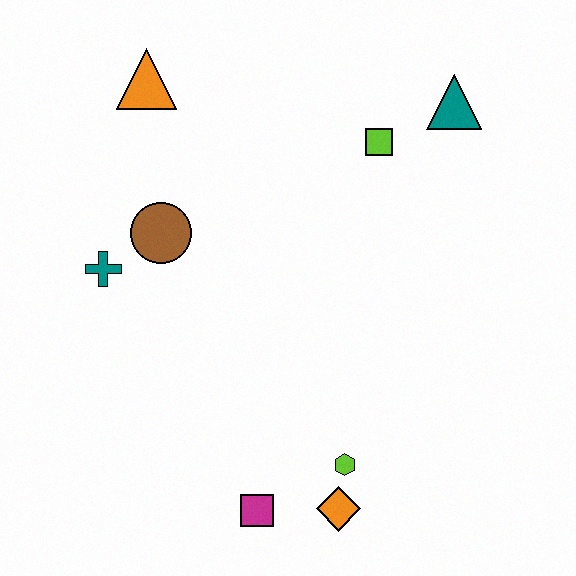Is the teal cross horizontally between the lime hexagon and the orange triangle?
No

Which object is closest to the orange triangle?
The brown circle is closest to the orange triangle.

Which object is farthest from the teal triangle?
The magenta square is farthest from the teal triangle.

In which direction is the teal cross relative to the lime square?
The teal cross is to the left of the lime square.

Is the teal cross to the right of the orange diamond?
No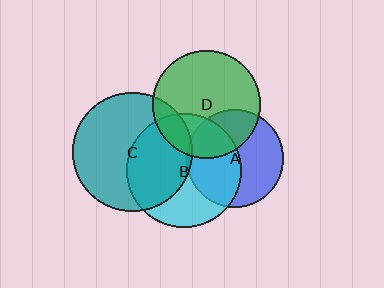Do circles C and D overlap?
Yes.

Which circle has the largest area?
Circle C (teal).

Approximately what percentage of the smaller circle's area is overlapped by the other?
Approximately 15%.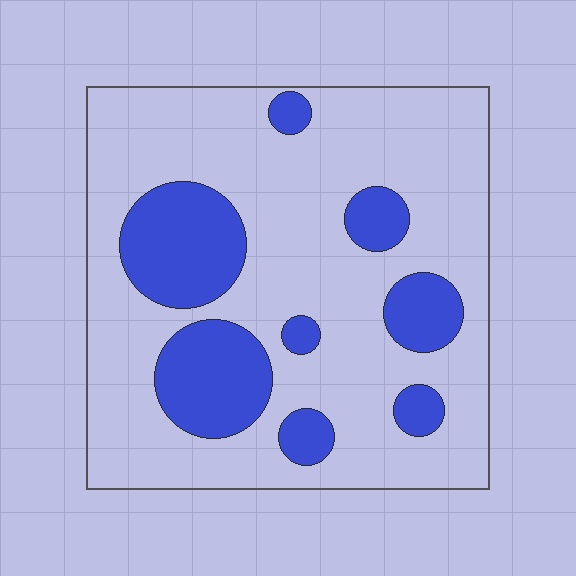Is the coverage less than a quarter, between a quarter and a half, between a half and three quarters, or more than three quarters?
Less than a quarter.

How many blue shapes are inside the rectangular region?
8.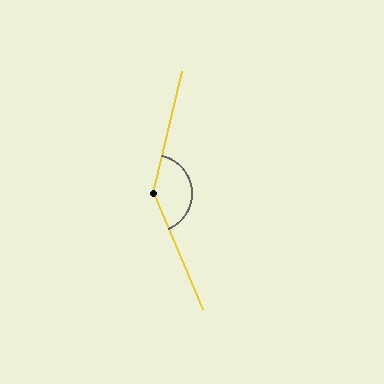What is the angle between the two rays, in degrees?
Approximately 144 degrees.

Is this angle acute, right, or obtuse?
It is obtuse.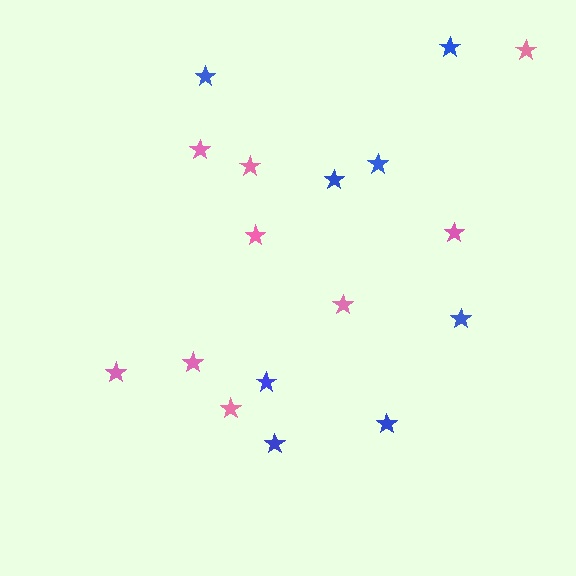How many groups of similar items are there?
There are 2 groups: one group of blue stars (8) and one group of pink stars (9).